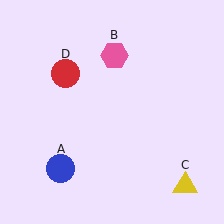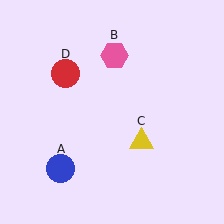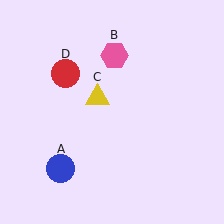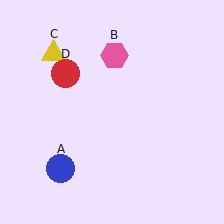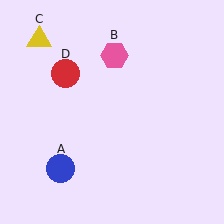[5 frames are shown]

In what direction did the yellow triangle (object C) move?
The yellow triangle (object C) moved up and to the left.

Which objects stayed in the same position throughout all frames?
Blue circle (object A) and pink hexagon (object B) and red circle (object D) remained stationary.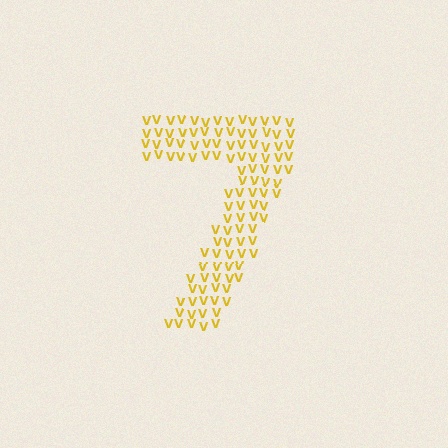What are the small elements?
The small elements are letter V's.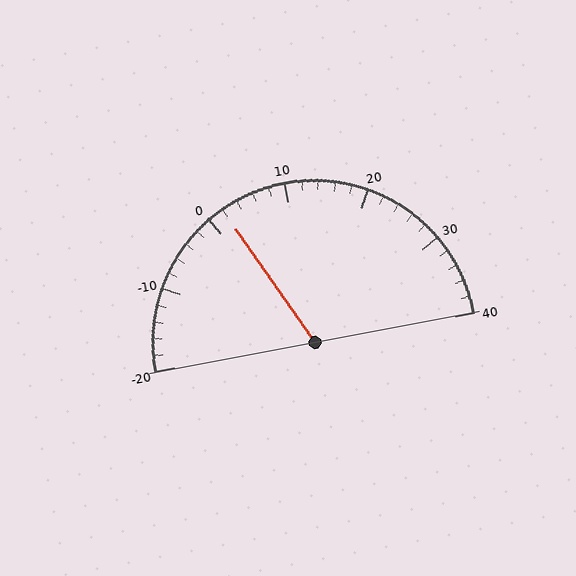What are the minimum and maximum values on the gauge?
The gauge ranges from -20 to 40.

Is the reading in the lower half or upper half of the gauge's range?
The reading is in the lower half of the range (-20 to 40).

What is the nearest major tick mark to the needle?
The nearest major tick mark is 0.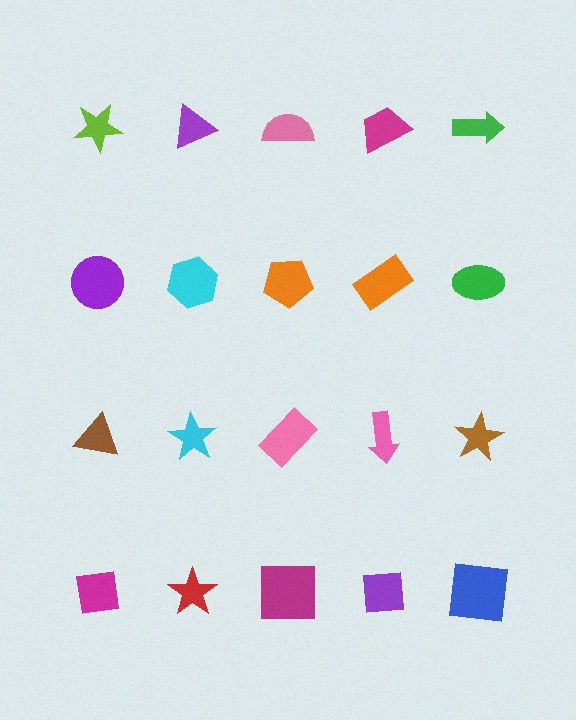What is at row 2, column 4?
An orange rectangle.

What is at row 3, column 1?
A brown triangle.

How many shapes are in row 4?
5 shapes.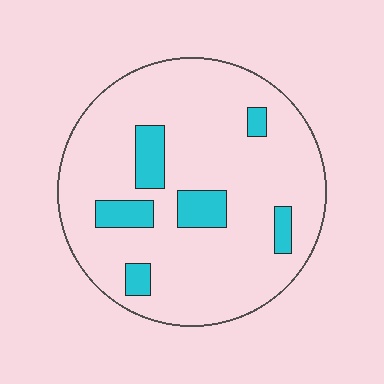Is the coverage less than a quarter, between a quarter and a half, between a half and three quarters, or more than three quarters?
Less than a quarter.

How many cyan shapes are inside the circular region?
6.